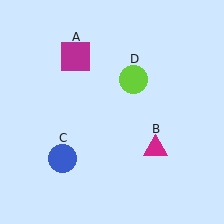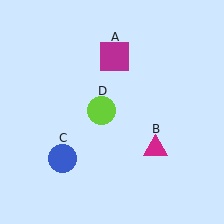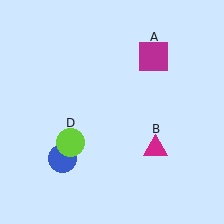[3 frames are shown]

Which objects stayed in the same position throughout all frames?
Magenta triangle (object B) and blue circle (object C) remained stationary.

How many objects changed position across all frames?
2 objects changed position: magenta square (object A), lime circle (object D).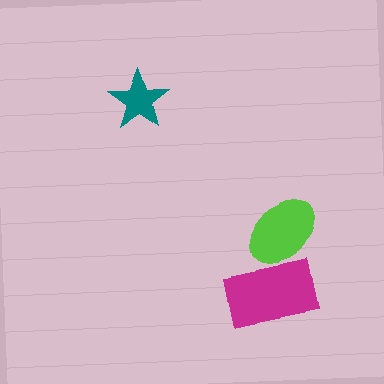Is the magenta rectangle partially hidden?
Yes, it is partially covered by another shape.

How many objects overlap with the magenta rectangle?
1 object overlaps with the magenta rectangle.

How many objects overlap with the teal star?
0 objects overlap with the teal star.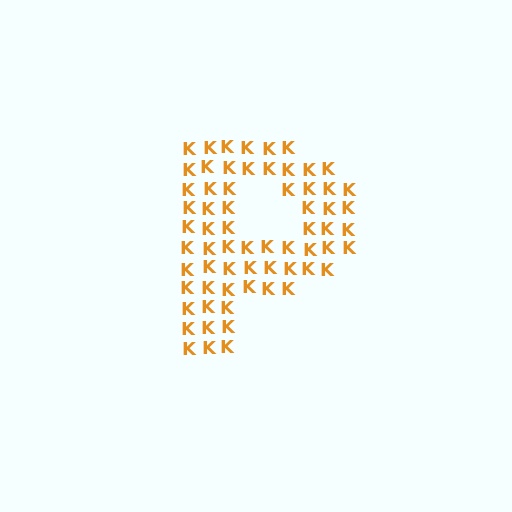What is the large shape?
The large shape is the letter P.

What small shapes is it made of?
It is made of small letter K's.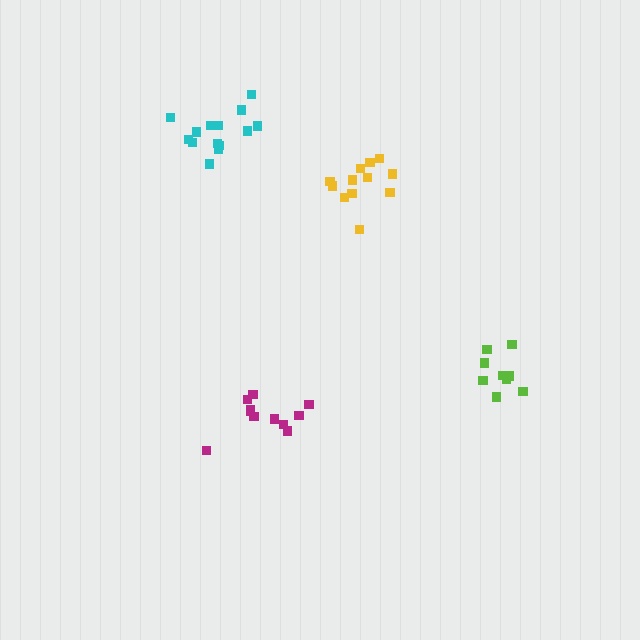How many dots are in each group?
Group 1: 12 dots, Group 2: 12 dots, Group 3: 14 dots, Group 4: 9 dots (47 total).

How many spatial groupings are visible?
There are 4 spatial groupings.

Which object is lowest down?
The magenta cluster is bottommost.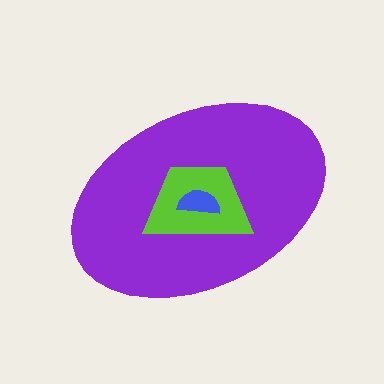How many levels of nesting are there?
3.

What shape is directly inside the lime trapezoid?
The blue semicircle.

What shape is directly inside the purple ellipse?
The lime trapezoid.